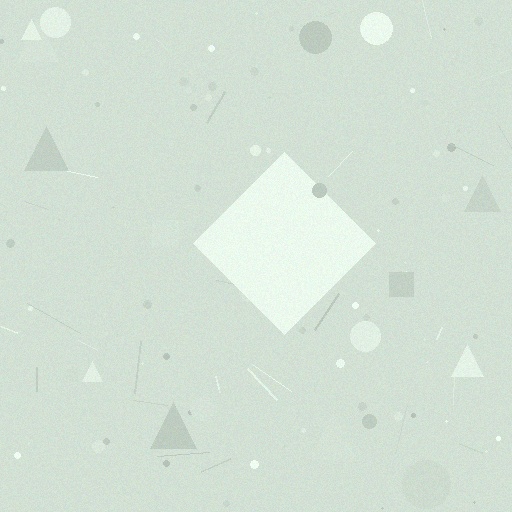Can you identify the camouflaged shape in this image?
The camouflaged shape is a diamond.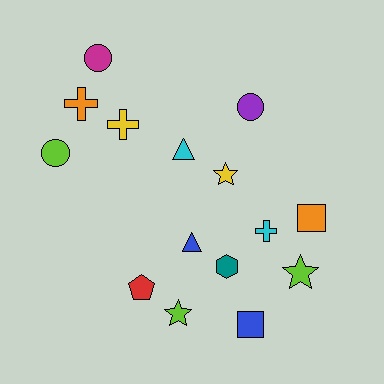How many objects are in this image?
There are 15 objects.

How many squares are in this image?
There are 2 squares.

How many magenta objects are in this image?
There is 1 magenta object.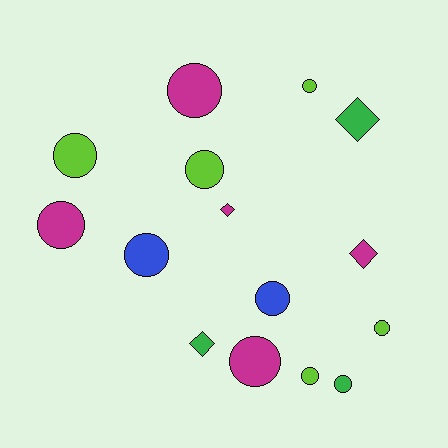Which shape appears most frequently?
Circle, with 11 objects.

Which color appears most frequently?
Lime, with 5 objects.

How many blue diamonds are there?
There are no blue diamonds.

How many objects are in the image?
There are 15 objects.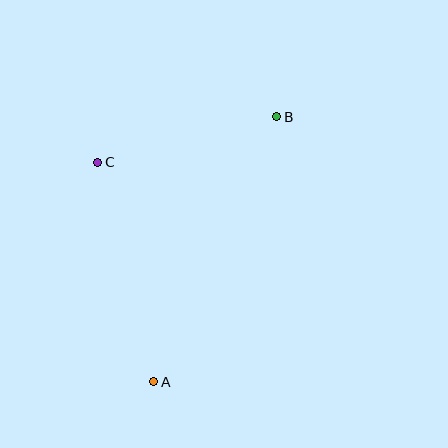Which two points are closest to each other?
Points B and C are closest to each other.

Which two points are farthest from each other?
Points A and B are farthest from each other.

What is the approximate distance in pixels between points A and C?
The distance between A and C is approximately 226 pixels.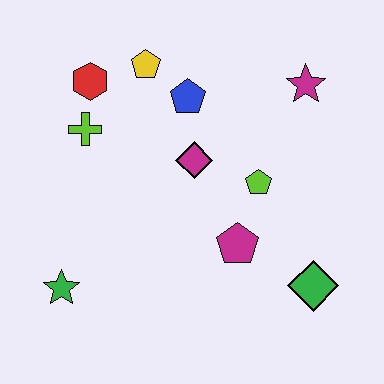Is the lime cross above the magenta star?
No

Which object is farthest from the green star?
The magenta star is farthest from the green star.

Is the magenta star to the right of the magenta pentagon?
Yes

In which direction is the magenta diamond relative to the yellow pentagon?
The magenta diamond is below the yellow pentagon.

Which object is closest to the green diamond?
The magenta pentagon is closest to the green diamond.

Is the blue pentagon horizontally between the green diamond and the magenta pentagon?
No